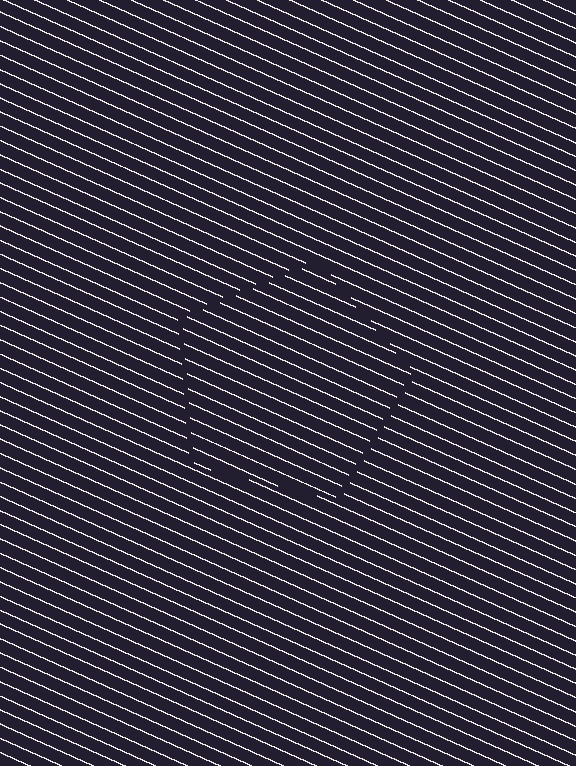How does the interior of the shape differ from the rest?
The interior of the shape contains the same grating, shifted by half a period — the contour is defined by the phase discontinuity where line-ends from the inner and outer gratings abut.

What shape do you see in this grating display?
An illusory pentagon. The interior of the shape contains the same grating, shifted by half a period — the contour is defined by the phase discontinuity where line-ends from the inner and outer gratings abut.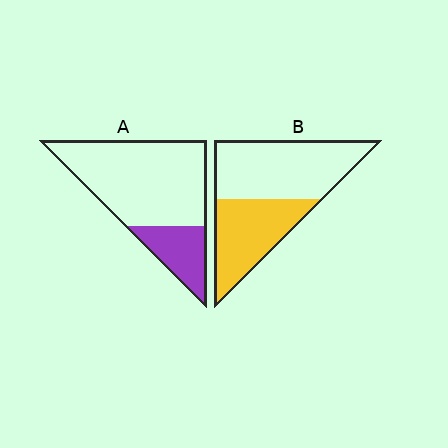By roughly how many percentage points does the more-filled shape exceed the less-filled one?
By roughly 20 percentage points (B over A).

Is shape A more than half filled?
No.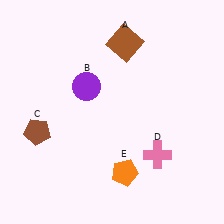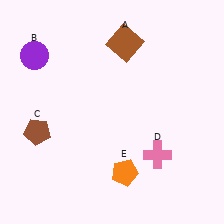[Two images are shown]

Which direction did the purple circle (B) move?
The purple circle (B) moved left.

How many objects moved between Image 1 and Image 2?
1 object moved between the two images.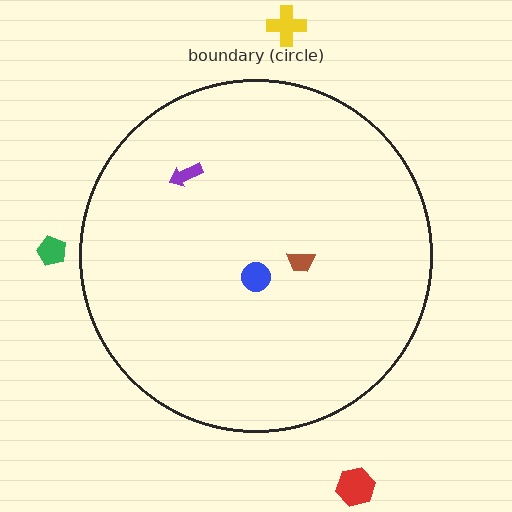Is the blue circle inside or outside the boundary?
Inside.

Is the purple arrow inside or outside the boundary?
Inside.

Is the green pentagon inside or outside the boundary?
Outside.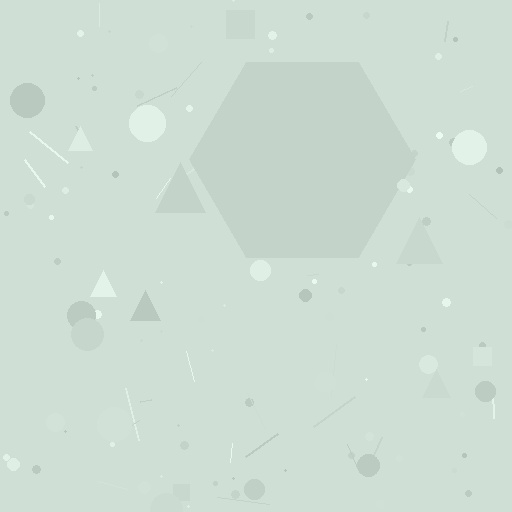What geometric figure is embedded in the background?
A hexagon is embedded in the background.